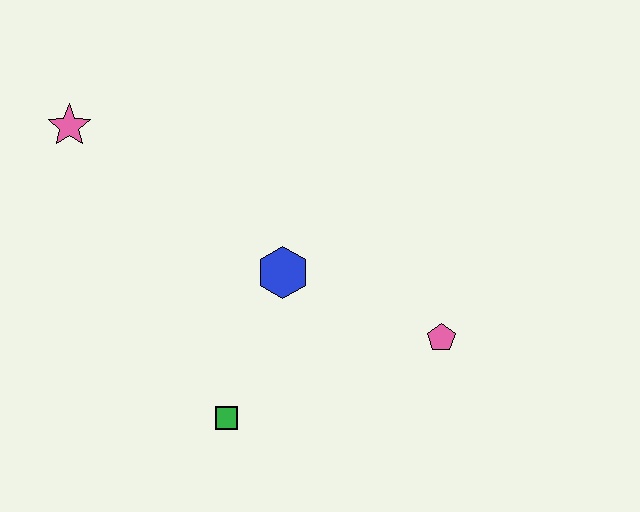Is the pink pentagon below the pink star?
Yes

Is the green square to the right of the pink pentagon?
No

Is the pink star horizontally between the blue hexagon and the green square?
No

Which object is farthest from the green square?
The pink star is farthest from the green square.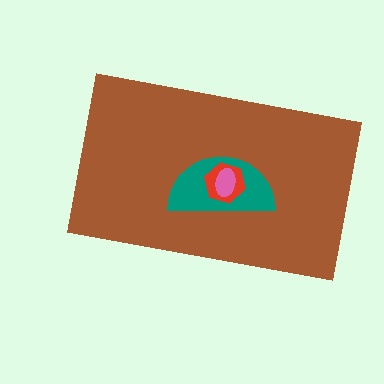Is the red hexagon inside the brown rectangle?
Yes.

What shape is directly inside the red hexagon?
The pink ellipse.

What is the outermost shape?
The brown rectangle.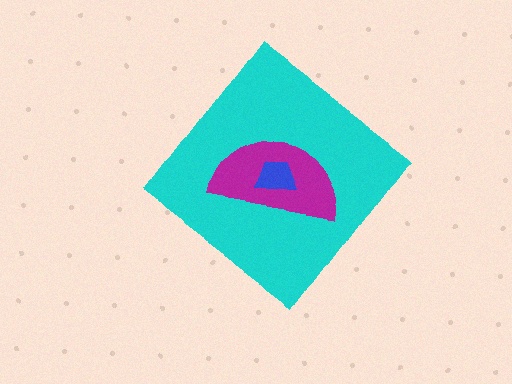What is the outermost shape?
The cyan diamond.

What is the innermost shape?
The blue trapezoid.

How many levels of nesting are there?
3.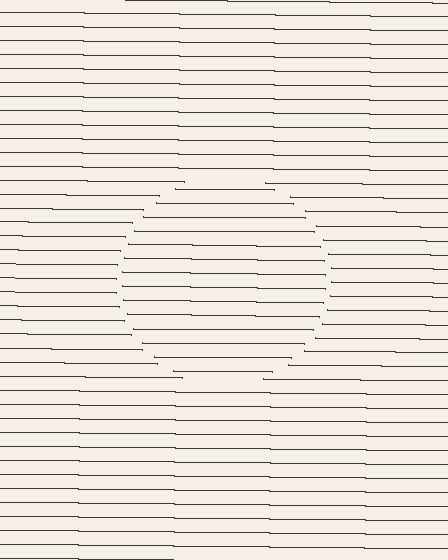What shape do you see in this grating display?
An illusory circle. The interior of the shape contains the same grating, shifted by half a period — the contour is defined by the phase discontinuity where line-ends from the inner and outer gratings abut.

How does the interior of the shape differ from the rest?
The interior of the shape contains the same grating, shifted by half a period — the contour is defined by the phase discontinuity where line-ends from the inner and outer gratings abut.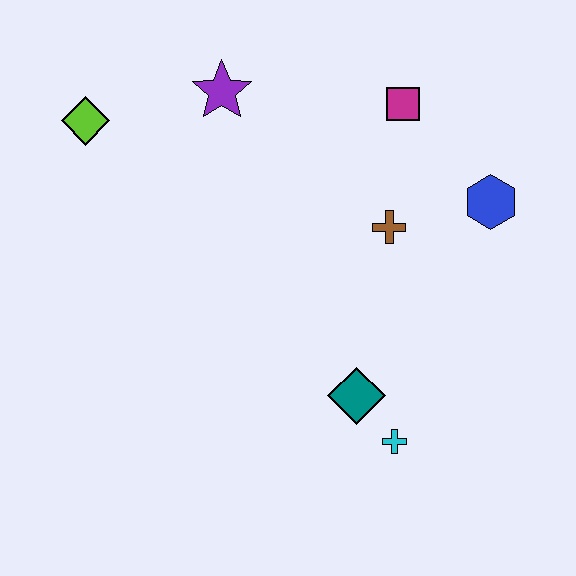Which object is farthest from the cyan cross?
The lime diamond is farthest from the cyan cross.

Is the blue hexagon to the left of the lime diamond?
No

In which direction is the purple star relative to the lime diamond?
The purple star is to the right of the lime diamond.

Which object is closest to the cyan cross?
The teal diamond is closest to the cyan cross.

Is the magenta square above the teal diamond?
Yes